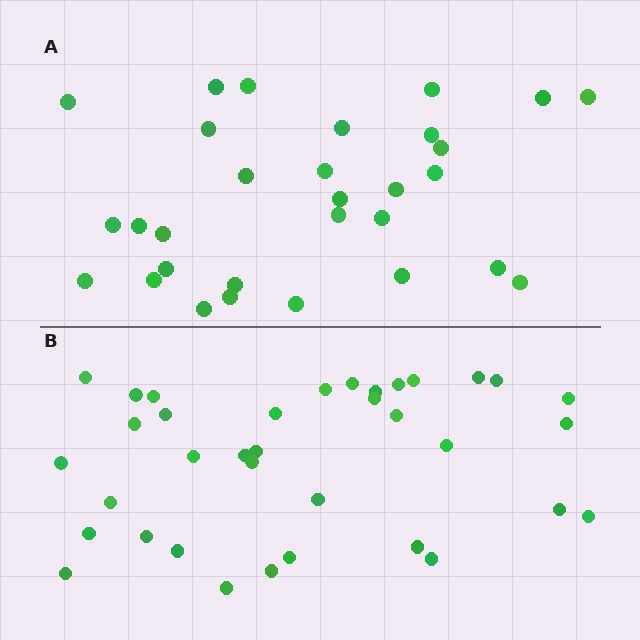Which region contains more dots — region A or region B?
Region B (the bottom region) has more dots.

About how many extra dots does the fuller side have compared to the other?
Region B has about 6 more dots than region A.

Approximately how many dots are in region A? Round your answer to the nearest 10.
About 30 dots.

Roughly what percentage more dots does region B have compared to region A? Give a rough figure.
About 20% more.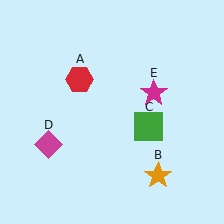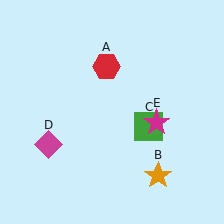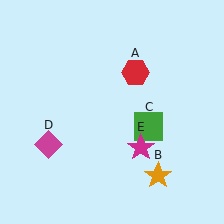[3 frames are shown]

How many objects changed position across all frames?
2 objects changed position: red hexagon (object A), magenta star (object E).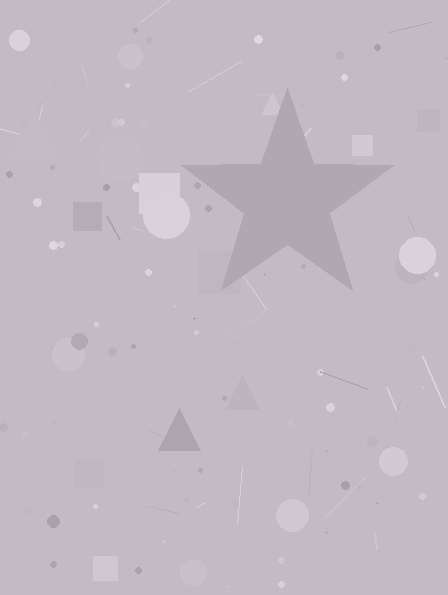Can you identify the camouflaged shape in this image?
The camouflaged shape is a star.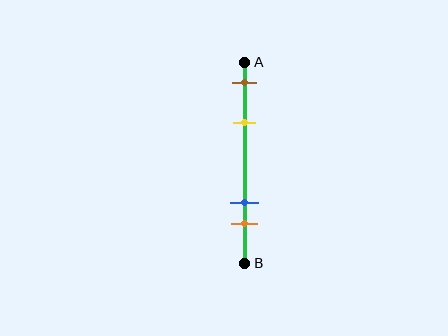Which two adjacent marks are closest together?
The blue and orange marks are the closest adjacent pair.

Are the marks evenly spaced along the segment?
No, the marks are not evenly spaced.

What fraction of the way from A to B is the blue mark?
The blue mark is approximately 70% (0.7) of the way from A to B.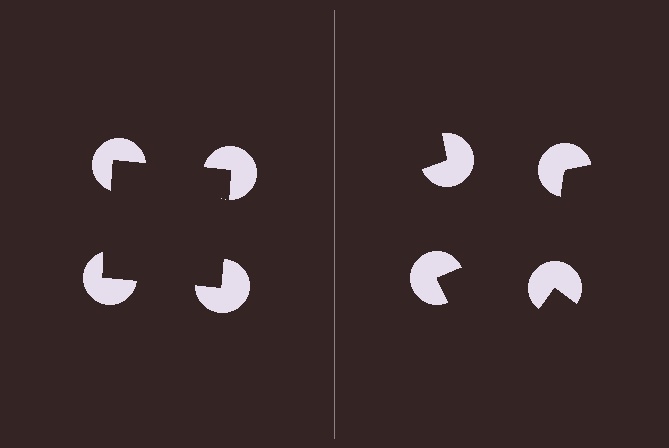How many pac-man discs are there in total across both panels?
8 — 4 on each side.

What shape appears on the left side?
An illusory square.